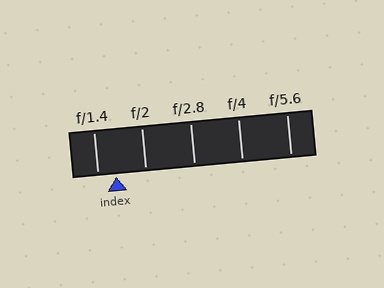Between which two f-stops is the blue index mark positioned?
The index mark is between f/1.4 and f/2.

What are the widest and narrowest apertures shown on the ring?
The widest aperture shown is f/1.4 and the narrowest is f/5.6.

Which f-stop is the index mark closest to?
The index mark is closest to f/1.4.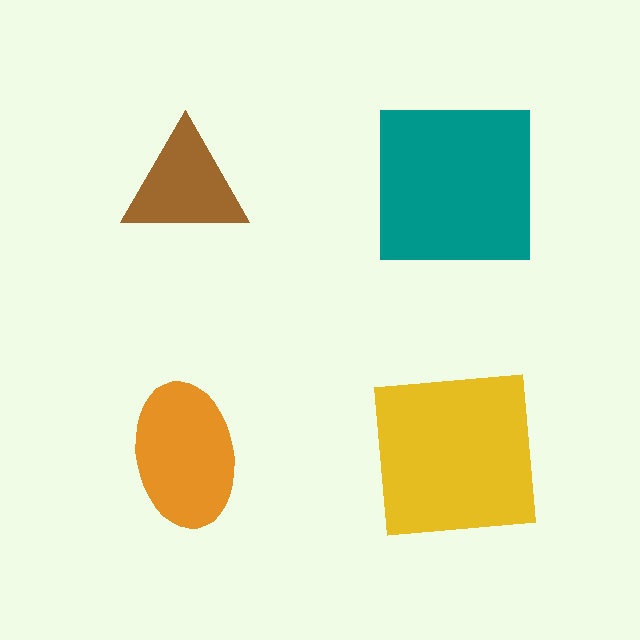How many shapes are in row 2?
2 shapes.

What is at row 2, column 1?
An orange ellipse.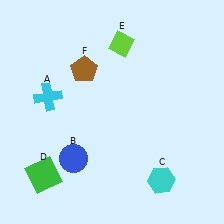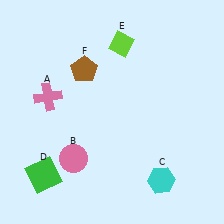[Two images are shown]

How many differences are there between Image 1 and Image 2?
There are 2 differences between the two images.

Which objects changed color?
A changed from cyan to pink. B changed from blue to pink.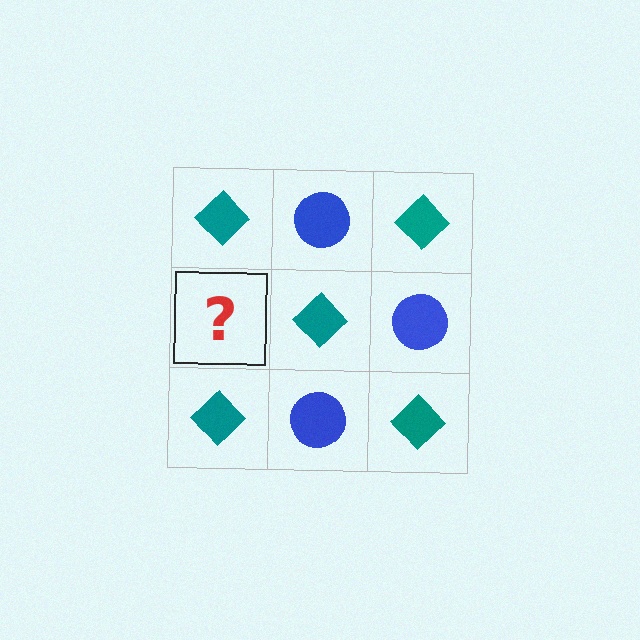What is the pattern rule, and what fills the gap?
The rule is that it alternates teal diamond and blue circle in a checkerboard pattern. The gap should be filled with a blue circle.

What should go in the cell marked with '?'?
The missing cell should contain a blue circle.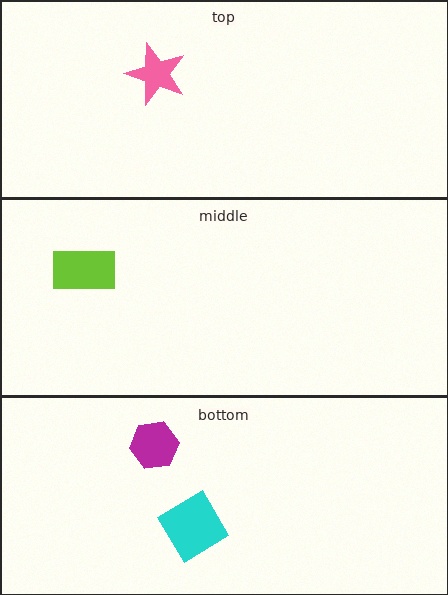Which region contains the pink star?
The top region.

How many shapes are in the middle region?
1.